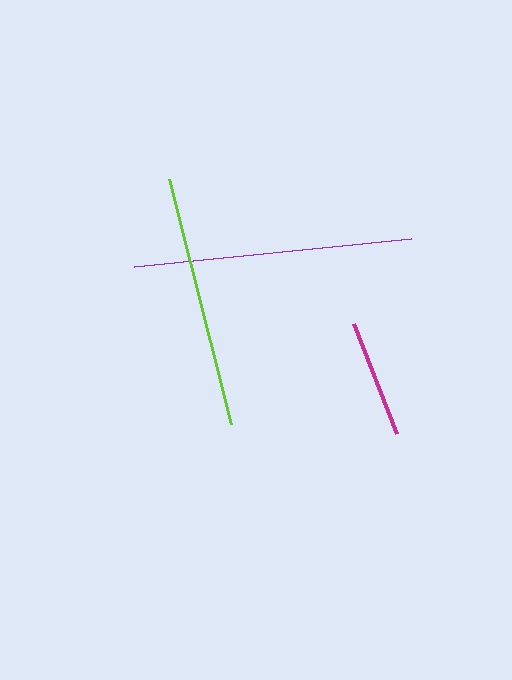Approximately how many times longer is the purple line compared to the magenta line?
The purple line is approximately 2.4 times the length of the magenta line.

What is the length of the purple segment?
The purple segment is approximately 278 pixels long.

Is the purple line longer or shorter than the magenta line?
The purple line is longer than the magenta line.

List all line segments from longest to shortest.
From longest to shortest: purple, lime, magenta.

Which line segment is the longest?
The purple line is the longest at approximately 278 pixels.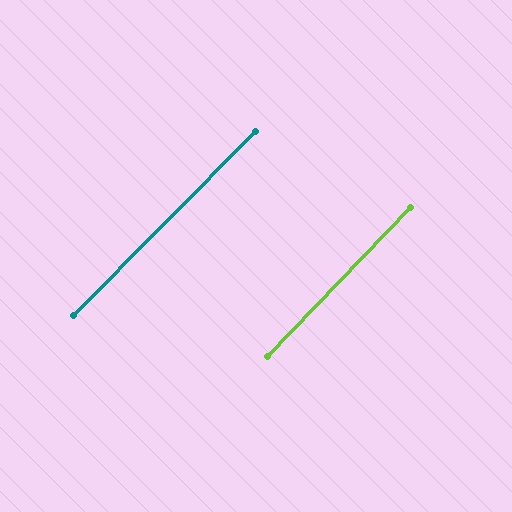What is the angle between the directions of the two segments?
Approximately 1 degree.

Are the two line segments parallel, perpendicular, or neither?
Parallel — their directions differ by only 0.8°.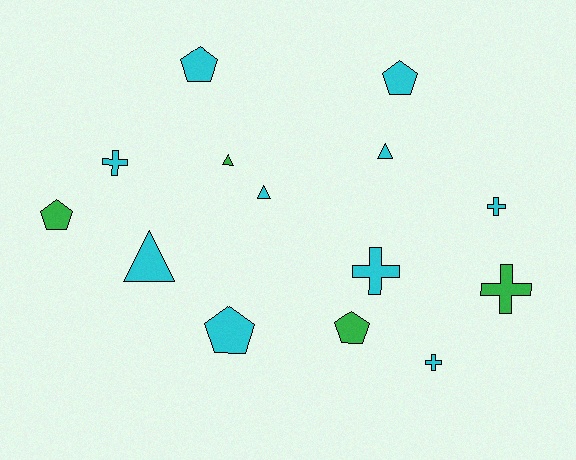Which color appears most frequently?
Cyan, with 10 objects.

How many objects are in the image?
There are 14 objects.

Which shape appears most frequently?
Pentagon, with 5 objects.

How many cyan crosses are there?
There are 4 cyan crosses.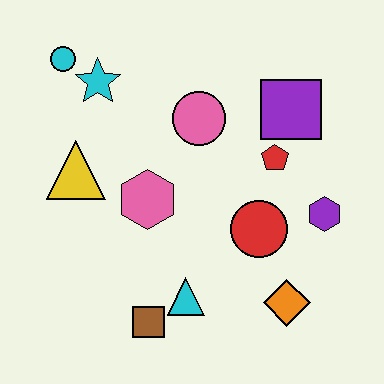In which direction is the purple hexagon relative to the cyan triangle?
The purple hexagon is to the right of the cyan triangle.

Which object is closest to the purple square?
The red pentagon is closest to the purple square.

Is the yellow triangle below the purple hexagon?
No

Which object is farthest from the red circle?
The cyan circle is farthest from the red circle.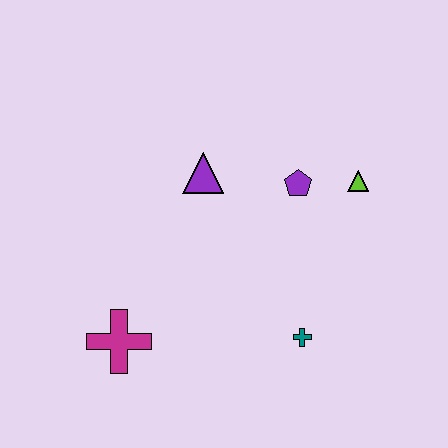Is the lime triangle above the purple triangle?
No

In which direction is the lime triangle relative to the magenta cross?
The lime triangle is to the right of the magenta cross.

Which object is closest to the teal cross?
The purple pentagon is closest to the teal cross.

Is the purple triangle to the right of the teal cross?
No